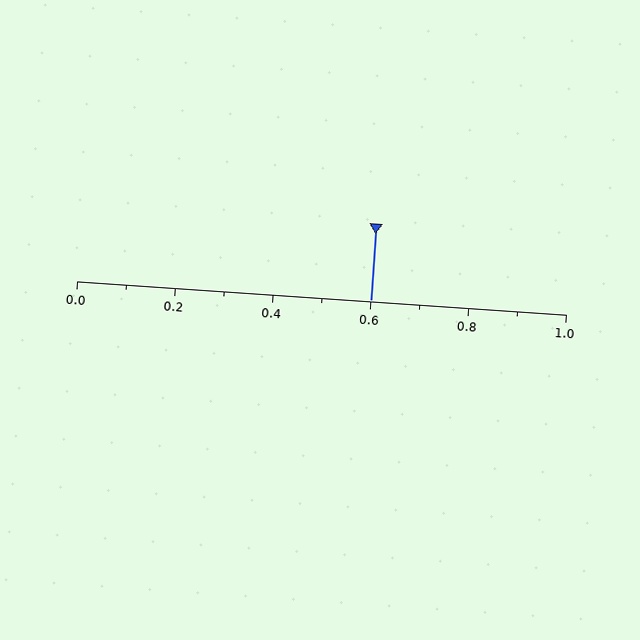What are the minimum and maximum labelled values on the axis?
The axis runs from 0.0 to 1.0.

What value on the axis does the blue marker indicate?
The marker indicates approximately 0.6.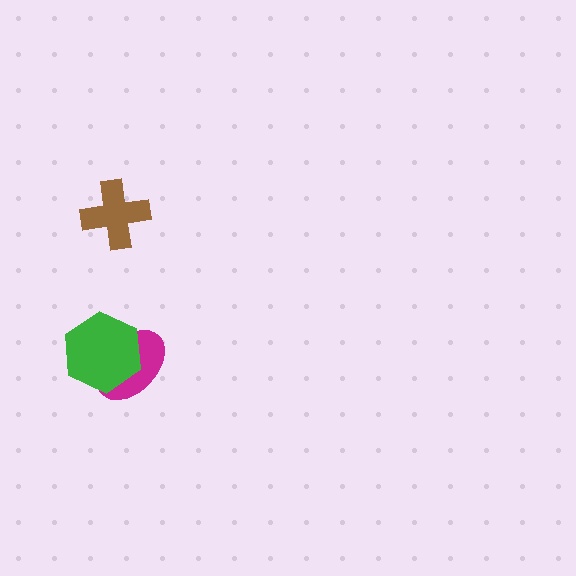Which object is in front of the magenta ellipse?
The green hexagon is in front of the magenta ellipse.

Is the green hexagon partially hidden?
No, no other shape covers it.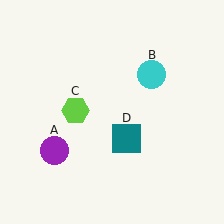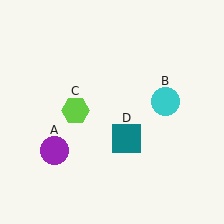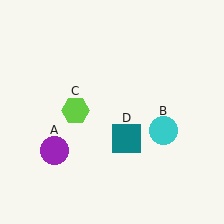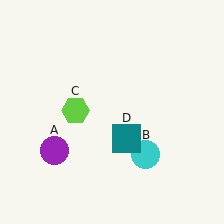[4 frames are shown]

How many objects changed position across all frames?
1 object changed position: cyan circle (object B).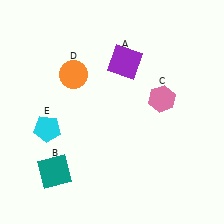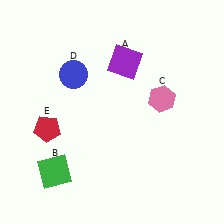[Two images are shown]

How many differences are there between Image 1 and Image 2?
There are 3 differences between the two images.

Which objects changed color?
B changed from teal to green. D changed from orange to blue. E changed from cyan to red.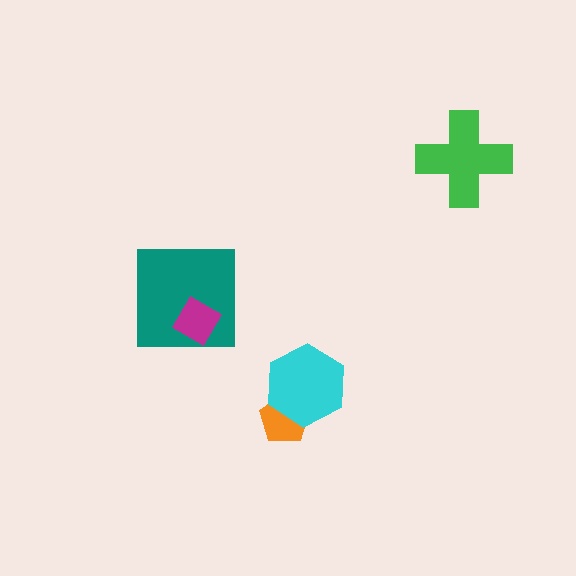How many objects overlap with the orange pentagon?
1 object overlaps with the orange pentagon.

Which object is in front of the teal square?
The magenta diamond is in front of the teal square.